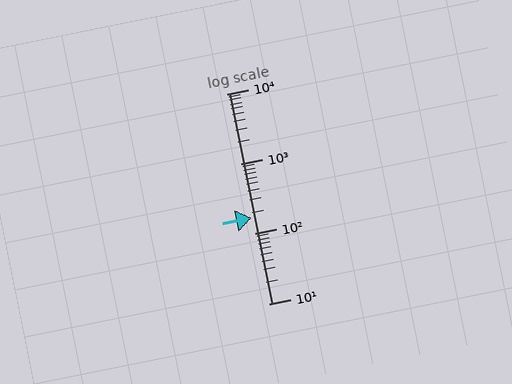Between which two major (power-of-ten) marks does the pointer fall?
The pointer is between 100 and 1000.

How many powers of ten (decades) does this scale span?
The scale spans 3 decades, from 10 to 10000.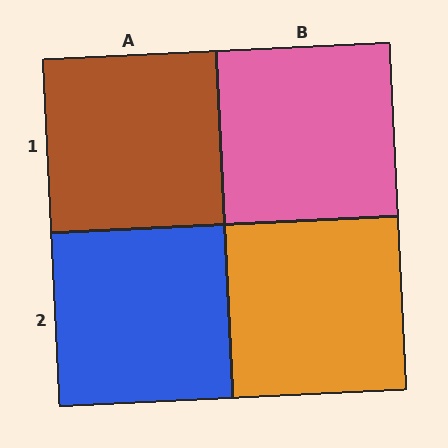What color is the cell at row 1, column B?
Pink.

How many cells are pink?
1 cell is pink.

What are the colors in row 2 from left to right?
Blue, orange.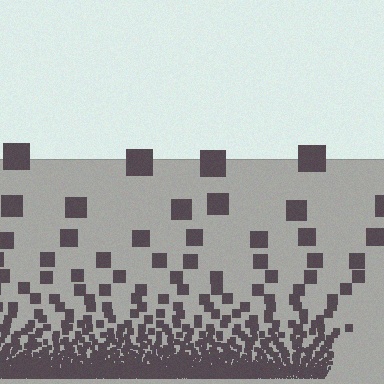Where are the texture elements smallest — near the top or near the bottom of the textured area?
Near the bottom.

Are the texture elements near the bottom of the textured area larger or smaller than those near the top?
Smaller. The gradient is inverted — elements near the bottom are smaller and denser.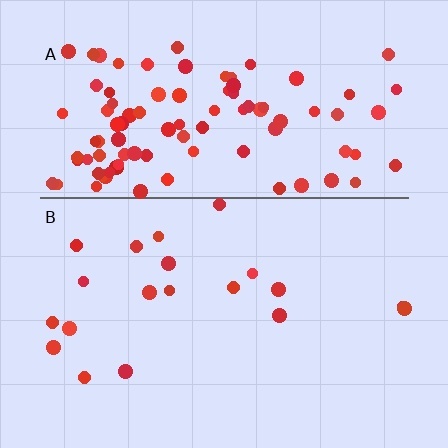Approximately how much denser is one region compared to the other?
Approximately 5.1× — region A over region B.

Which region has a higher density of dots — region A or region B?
A (the top).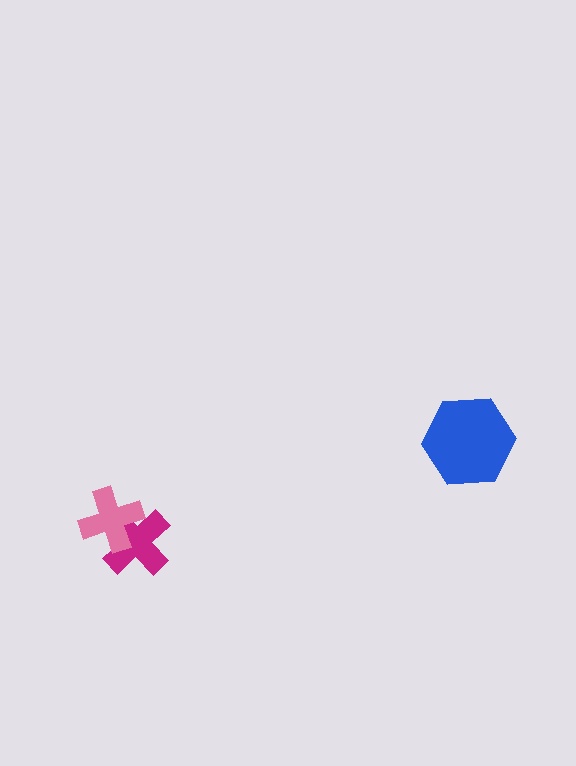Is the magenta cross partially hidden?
Yes, it is partially covered by another shape.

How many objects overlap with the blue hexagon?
0 objects overlap with the blue hexagon.